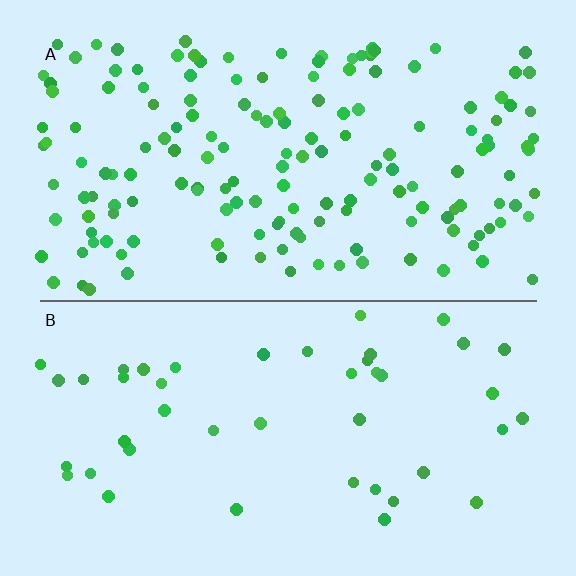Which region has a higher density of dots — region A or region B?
A (the top).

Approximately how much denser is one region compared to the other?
Approximately 3.6× — region A over region B.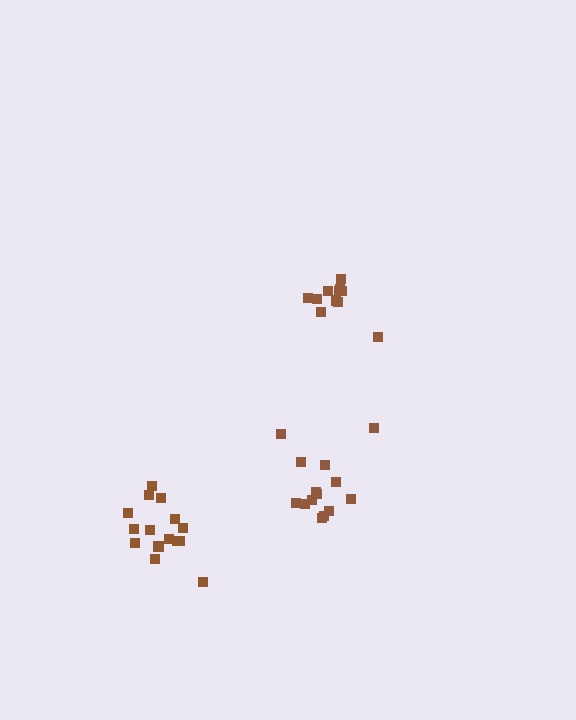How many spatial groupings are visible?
There are 3 spatial groupings.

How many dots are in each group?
Group 1: 14 dots, Group 2: 11 dots, Group 3: 15 dots (40 total).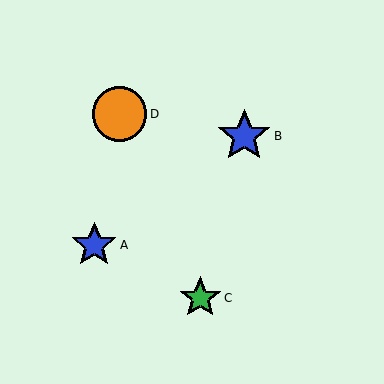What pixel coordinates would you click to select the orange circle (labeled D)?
Click at (120, 114) to select the orange circle D.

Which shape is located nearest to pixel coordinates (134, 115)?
The orange circle (labeled D) at (120, 114) is nearest to that location.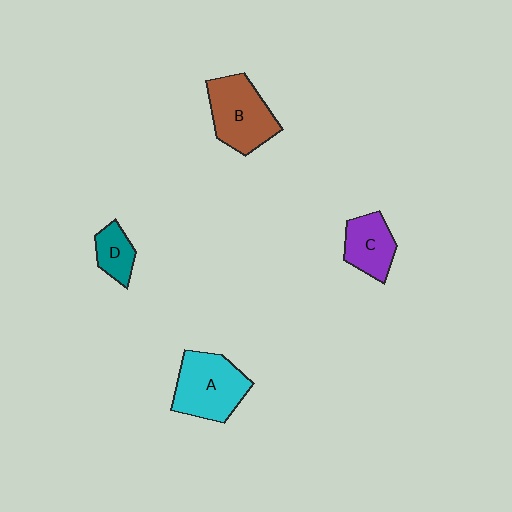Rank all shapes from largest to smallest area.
From largest to smallest: A (cyan), B (brown), C (purple), D (teal).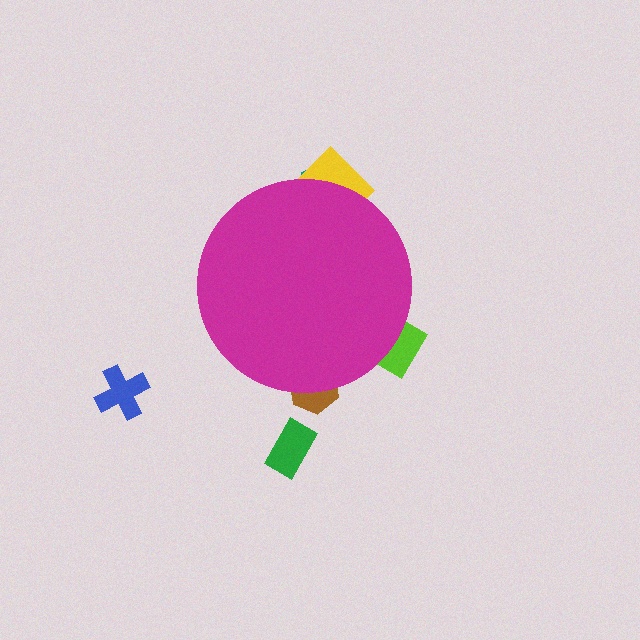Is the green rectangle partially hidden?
No, the green rectangle is fully visible.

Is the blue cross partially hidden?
No, the blue cross is fully visible.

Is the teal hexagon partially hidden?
Yes, the teal hexagon is partially hidden behind the magenta circle.